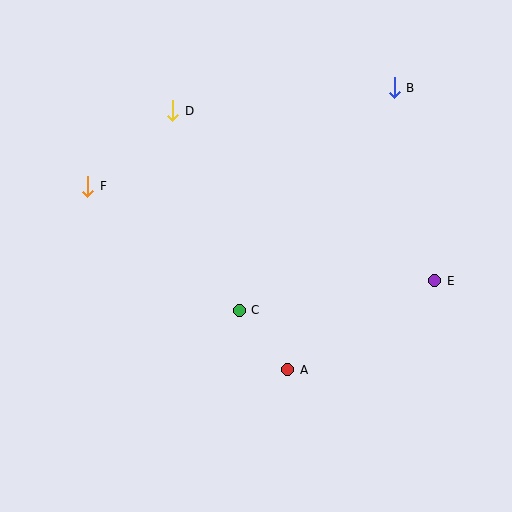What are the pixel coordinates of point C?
Point C is at (239, 310).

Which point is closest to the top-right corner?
Point B is closest to the top-right corner.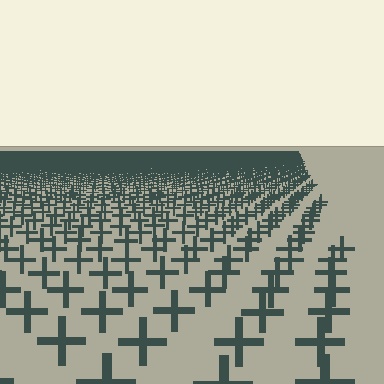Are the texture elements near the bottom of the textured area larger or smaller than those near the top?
Larger. Near the bottom, elements are closer to the viewer and appear at a bigger on-screen size.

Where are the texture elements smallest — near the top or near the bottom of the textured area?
Near the top.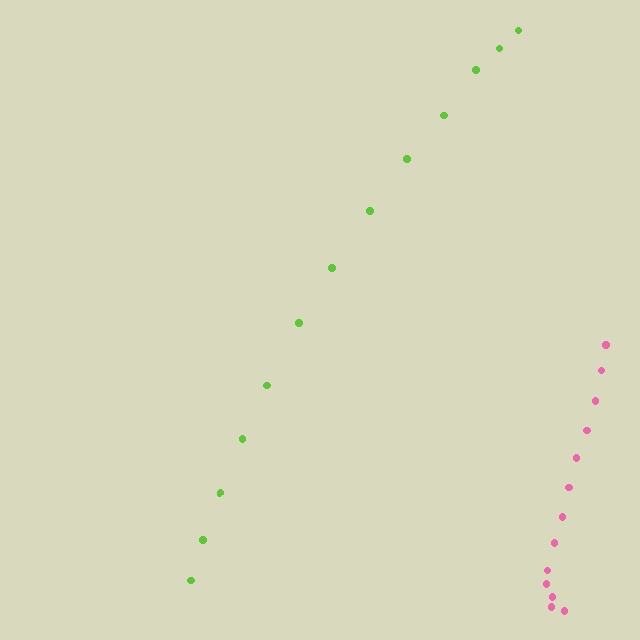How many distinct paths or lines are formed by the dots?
There are 2 distinct paths.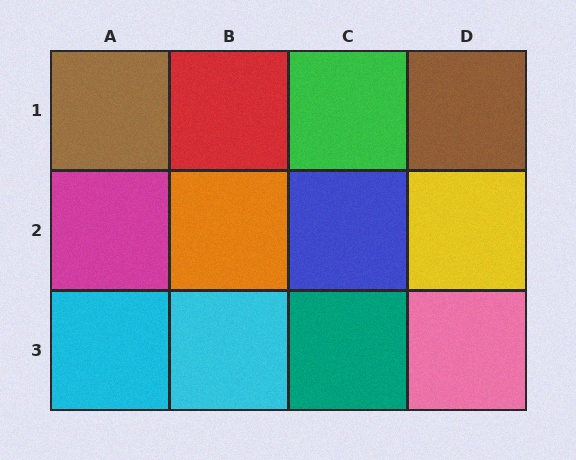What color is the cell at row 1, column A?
Brown.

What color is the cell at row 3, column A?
Cyan.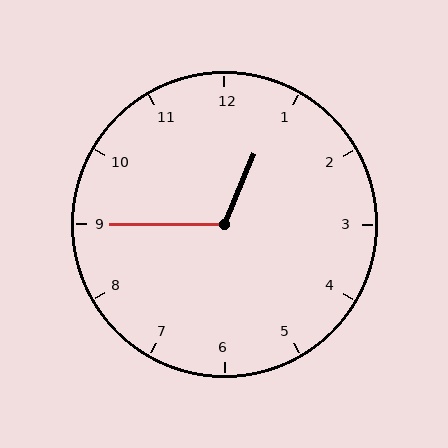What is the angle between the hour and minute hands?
Approximately 112 degrees.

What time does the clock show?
12:45.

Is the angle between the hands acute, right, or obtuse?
It is obtuse.